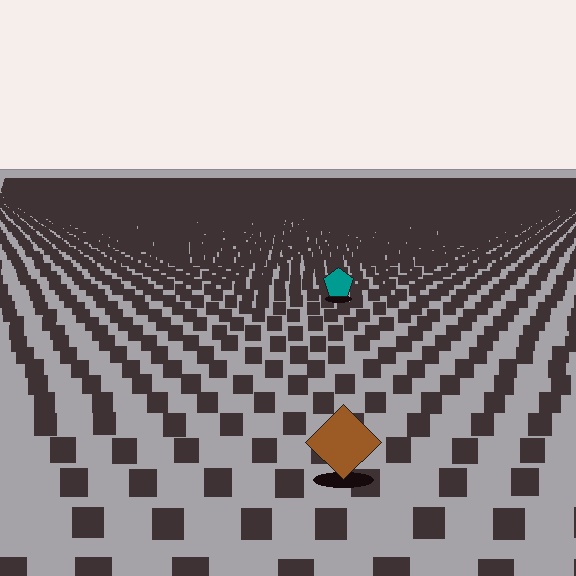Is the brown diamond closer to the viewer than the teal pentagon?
Yes. The brown diamond is closer — you can tell from the texture gradient: the ground texture is coarser near it.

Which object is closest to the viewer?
The brown diamond is closest. The texture marks near it are larger and more spread out.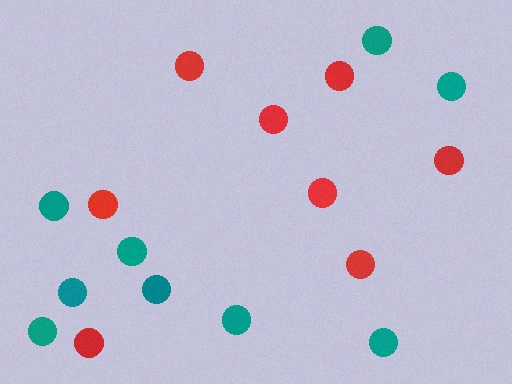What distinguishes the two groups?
There are 2 groups: one group of teal circles (9) and one group of red circles (8).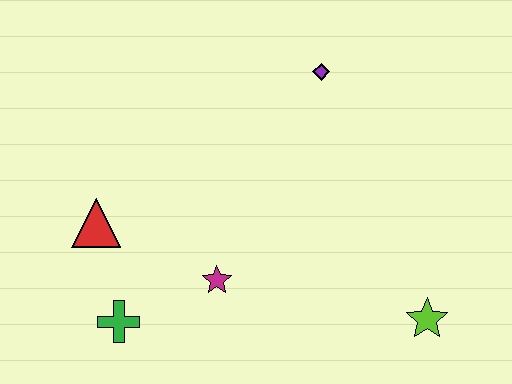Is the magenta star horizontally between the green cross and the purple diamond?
Yes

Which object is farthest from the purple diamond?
The green cross is farthest from the purple diamond.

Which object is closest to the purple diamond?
The magenta star is closest to the purple diamond.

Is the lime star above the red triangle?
No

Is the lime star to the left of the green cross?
No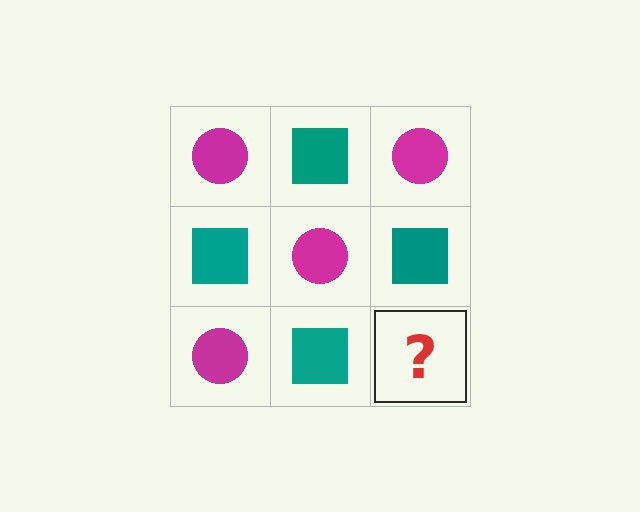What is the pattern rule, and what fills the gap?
The rule is that it alternates magenta circle and teal square in a checkerboard pattern. The gap should be filled with a magenta circle.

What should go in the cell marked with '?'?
The missing cell should contain a magenta circle.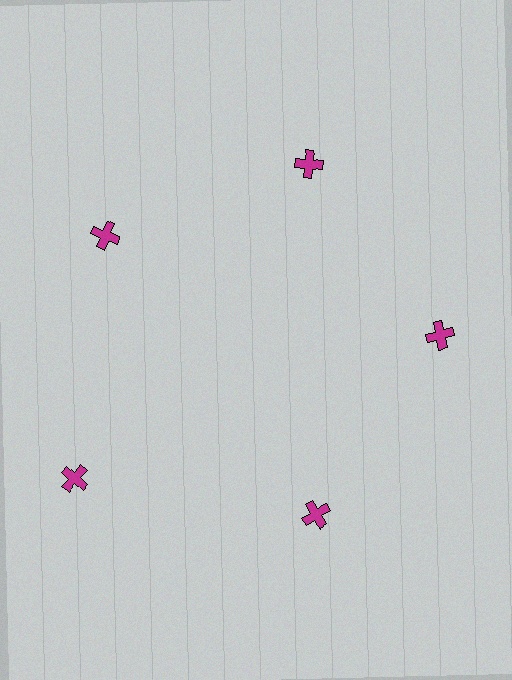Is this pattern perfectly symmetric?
No. The 5 magenta crosses are arranged in a ring, but one element near the 8 o'clock position is pushed outward from the center, breaking the 5-fold rotational symmetry.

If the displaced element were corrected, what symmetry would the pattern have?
It would have 5-fold rotational symmetry — the pattern would map onto itself every 72 degrees.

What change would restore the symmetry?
The symmetry would be restored by moving it inward, back onto the ring so that all 5 crosses sit at equal angles and equal distance from the center.